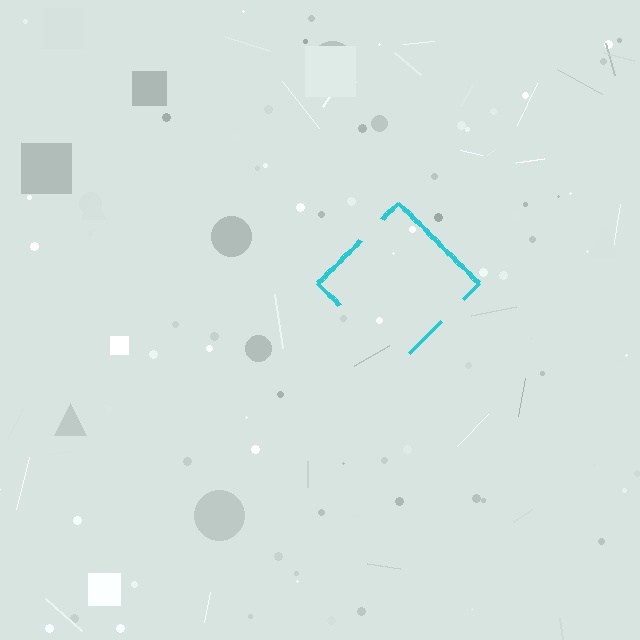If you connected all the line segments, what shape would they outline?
They would outline a diamond.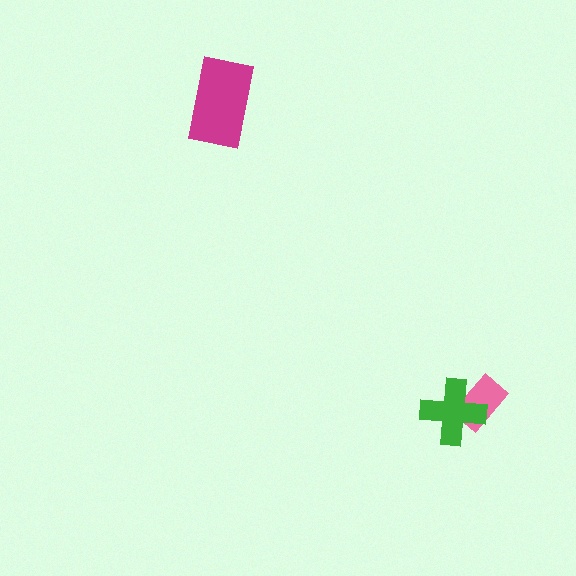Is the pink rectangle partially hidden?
Yes, it is partially covered by another shape.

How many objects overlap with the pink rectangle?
1 object overlaps with the pink rectangle.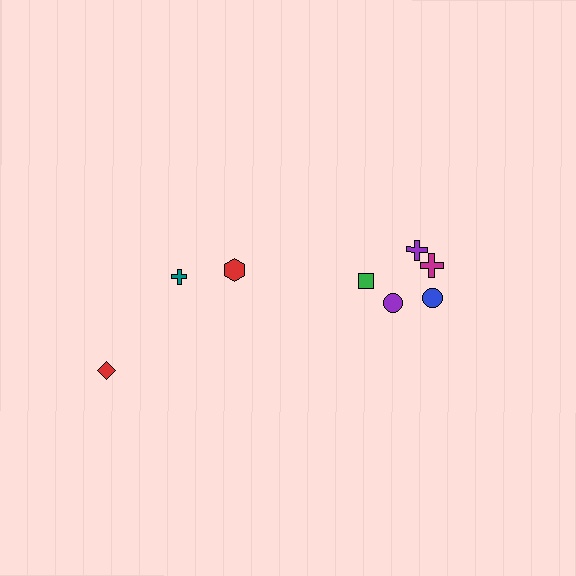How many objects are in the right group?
There are 5 objects.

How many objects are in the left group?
There are 3 objects.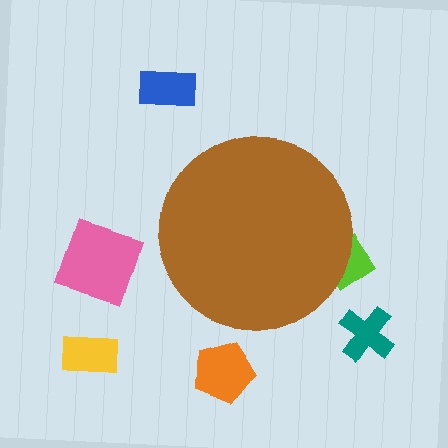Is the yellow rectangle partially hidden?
No, the yellow rectangle is fully visible.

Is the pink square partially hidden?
No, the pink square is fully visible.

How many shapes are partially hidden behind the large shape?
1 shape is partially hidden.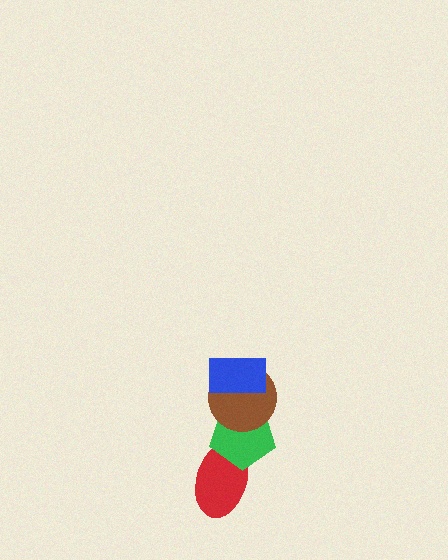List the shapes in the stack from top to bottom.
From top to bottom: the blue rectangle, the brown circle, the green pentagon, the red ellipse.